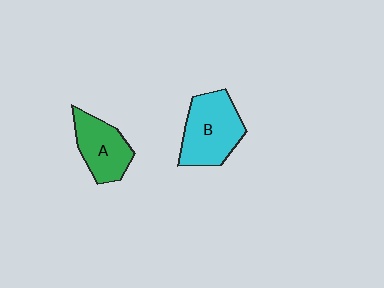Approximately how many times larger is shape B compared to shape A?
Approximately 1.3 times.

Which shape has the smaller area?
Shape A (green).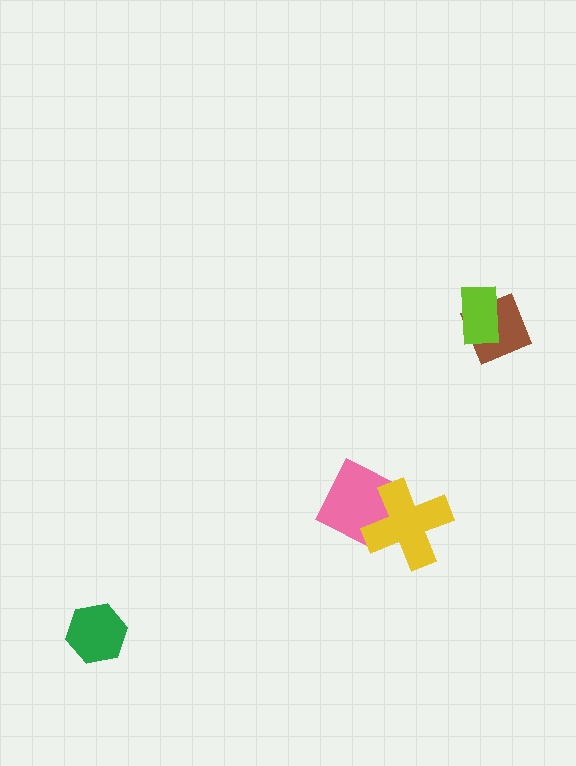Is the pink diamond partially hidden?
Yes, it is partially covered by another shape.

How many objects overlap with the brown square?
1 object overlaps with the brown square.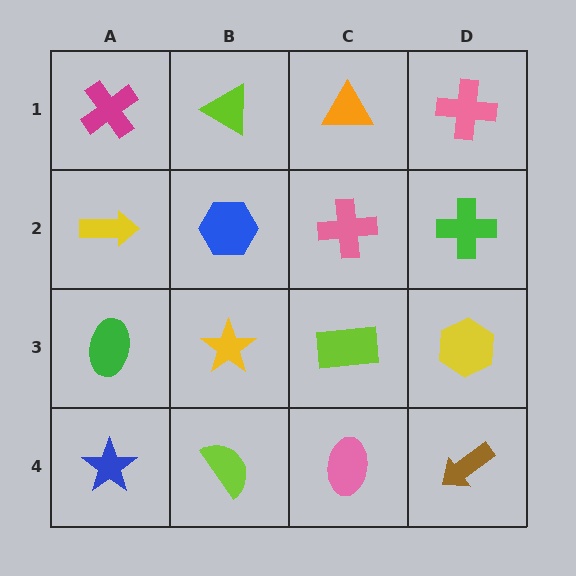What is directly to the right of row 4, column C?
A brown arrow.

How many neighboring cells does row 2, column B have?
4.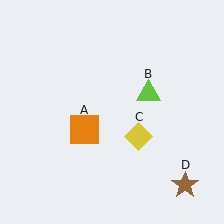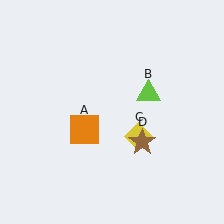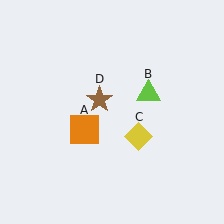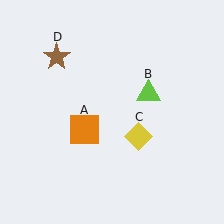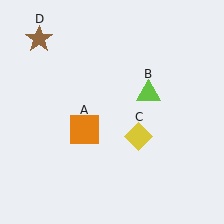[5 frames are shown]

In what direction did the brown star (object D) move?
The brown star (object D) moved up and to the left.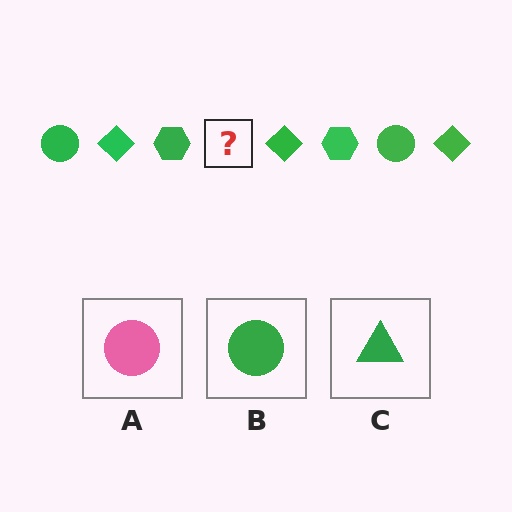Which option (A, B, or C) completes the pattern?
B.